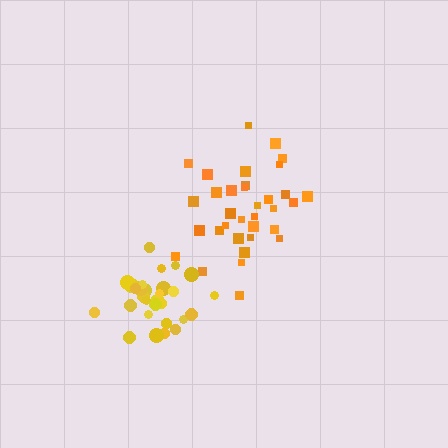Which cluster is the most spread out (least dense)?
Orange.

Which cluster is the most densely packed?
Yellow.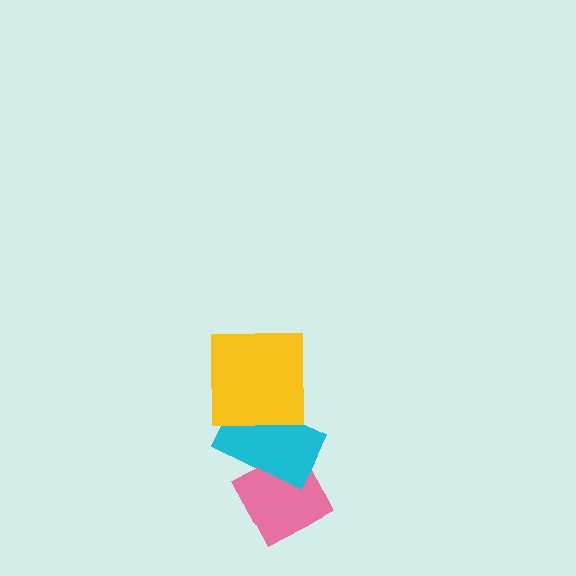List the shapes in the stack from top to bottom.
From top to bottom: the yellow square, the cyan rectangle, the pink diamond.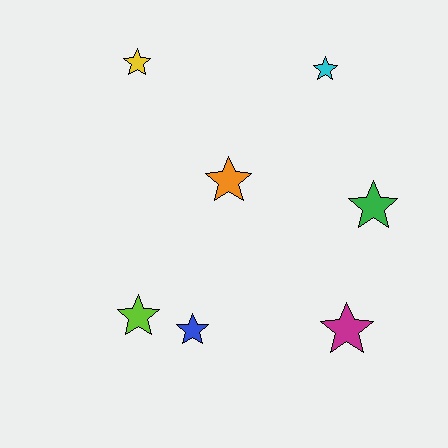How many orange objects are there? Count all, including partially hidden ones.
There is 1 orange object.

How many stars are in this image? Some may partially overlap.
There are 7 stars.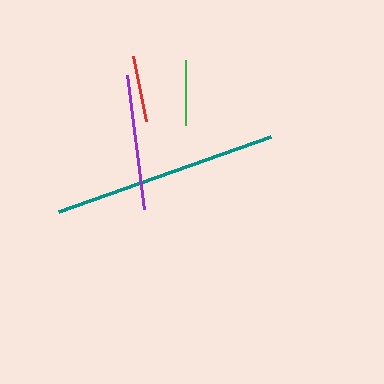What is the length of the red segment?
The red segment is approximately 66 pixels long.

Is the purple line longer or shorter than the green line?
The purple line is longer than the green line.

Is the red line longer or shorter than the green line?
The red line is longer than the green line.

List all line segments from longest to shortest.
From longest to shortest: teal, purple, red, green.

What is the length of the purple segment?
The purple segment is approximately 135 pixels long.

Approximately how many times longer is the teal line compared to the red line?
The teal line is approximately 3.4 times the length of the red line.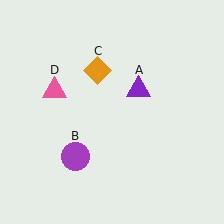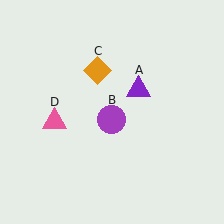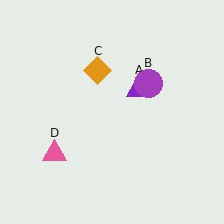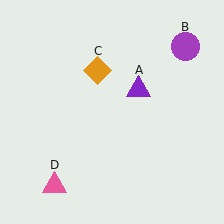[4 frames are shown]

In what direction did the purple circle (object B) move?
The purple circle (object B) moved up and to the right.